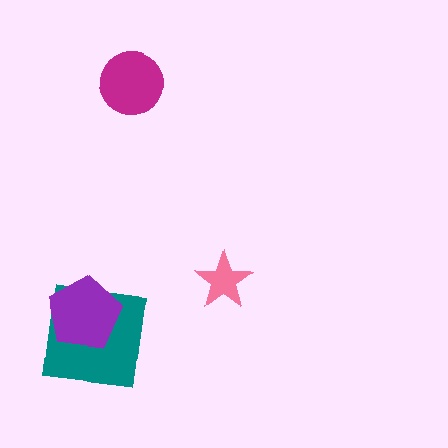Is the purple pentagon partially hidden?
No, no other shape covers it.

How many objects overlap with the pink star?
0 objects overlap with the pink star.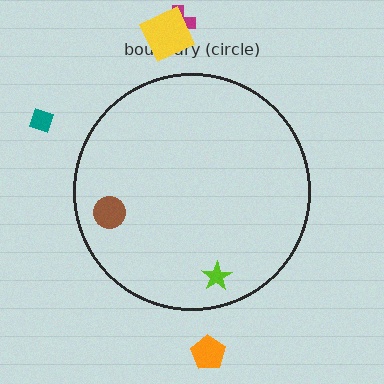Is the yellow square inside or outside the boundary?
Outside.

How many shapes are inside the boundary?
2 inside, 4 outside.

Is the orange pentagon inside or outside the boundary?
Outside.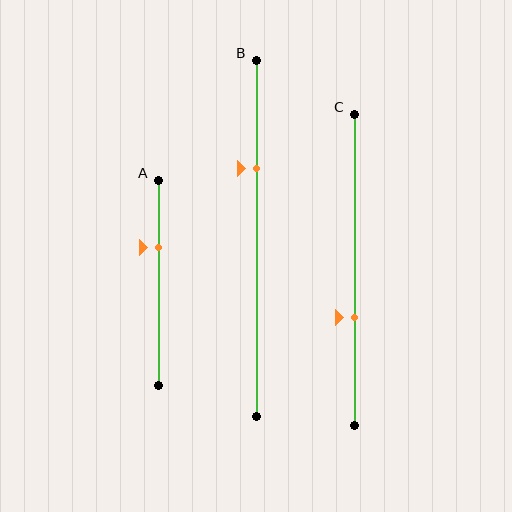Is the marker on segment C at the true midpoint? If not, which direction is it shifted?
No, the marker on segment C is shifted downward by about 15% of the segment length.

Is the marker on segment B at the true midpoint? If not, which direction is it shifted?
No, the marker on segment B is shifted upward by about 20% of the segment length.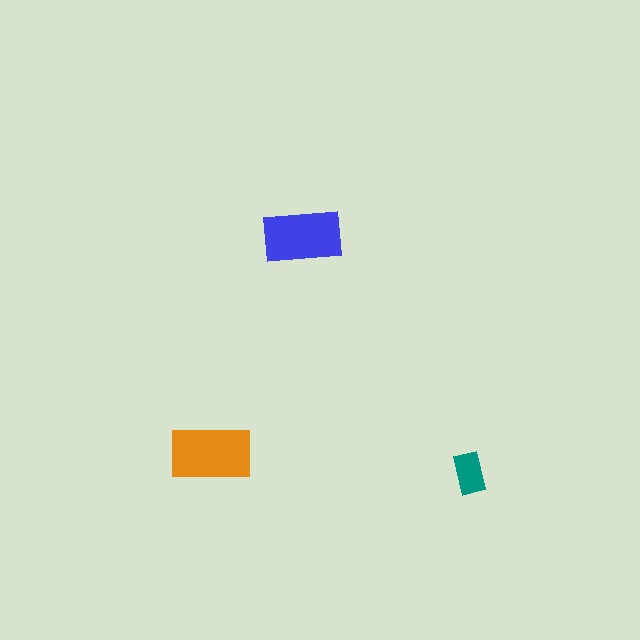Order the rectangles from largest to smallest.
the orange one, the blue one, the teal one.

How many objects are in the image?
There are 3 objects in the image.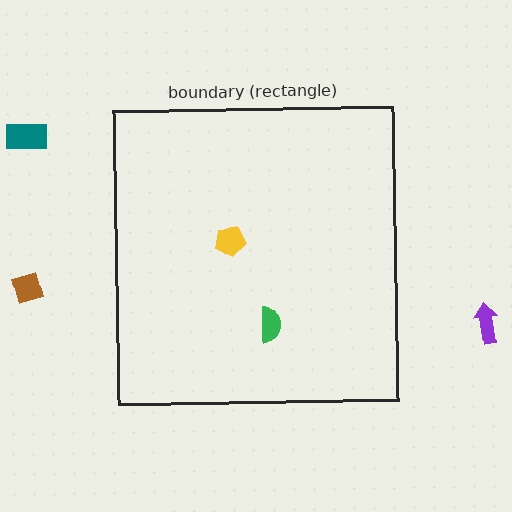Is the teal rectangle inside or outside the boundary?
Outside.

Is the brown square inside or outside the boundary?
Outside.